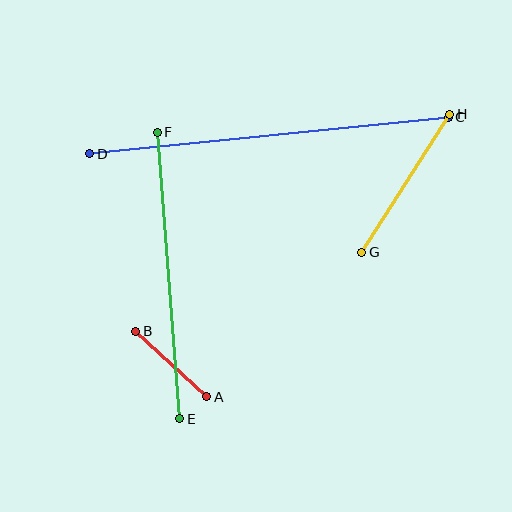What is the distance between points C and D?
The distance is approximately 361 pixels.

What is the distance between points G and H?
The distance is approximately 164 pixels.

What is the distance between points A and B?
The distance is approximately 97 pixels.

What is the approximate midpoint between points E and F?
The midpoint is at approximately (168, 275) pixels.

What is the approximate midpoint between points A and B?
The midpoint is at approximately (171, 364) pixels.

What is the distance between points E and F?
The distance is approximately 288 pixels.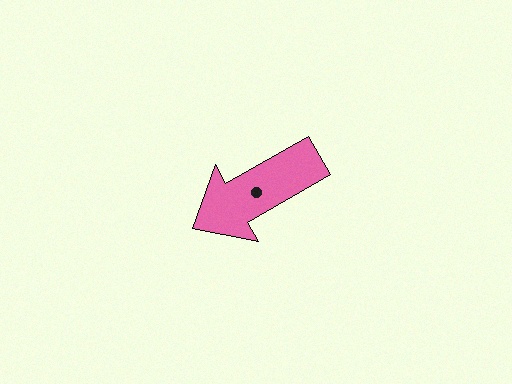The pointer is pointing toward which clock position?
Roughly 8 o'clock.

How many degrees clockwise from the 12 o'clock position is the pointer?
Approximately 240 degrees.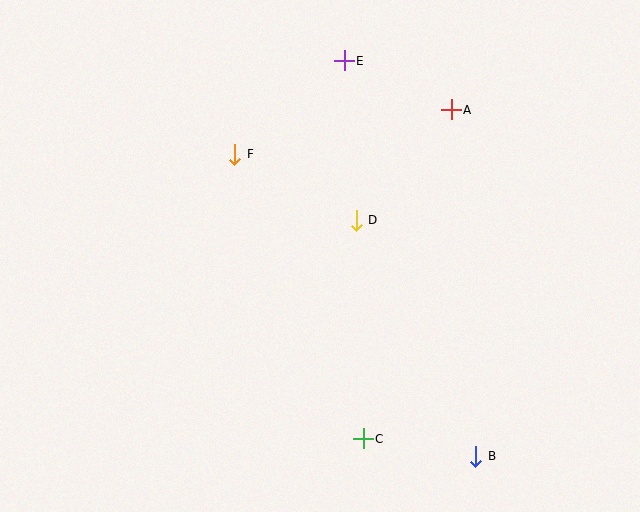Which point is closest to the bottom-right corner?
Point B is closest to the bottom-right corner.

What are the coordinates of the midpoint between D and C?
The midpoint between D and C is at (360, 329).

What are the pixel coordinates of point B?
Point B is at (476, 456).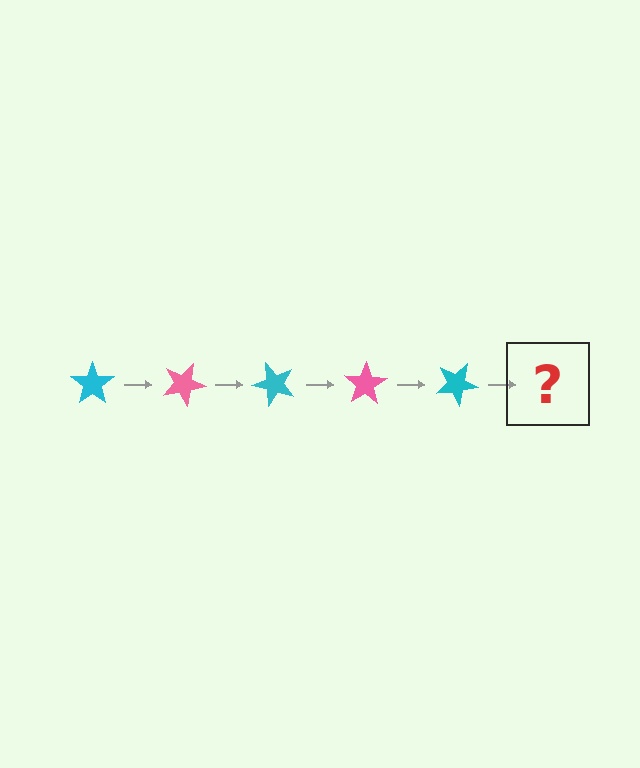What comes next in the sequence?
The next element should be a pink star, rotated 125 degrees from the start.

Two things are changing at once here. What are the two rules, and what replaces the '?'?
The two rules are that it rotates 25 degrees each step and the color cycles through cyan and pink. The '?' should be a pink star, rotated 125 degrees from the start.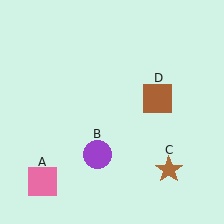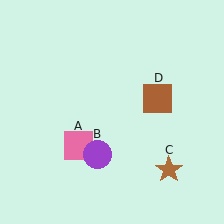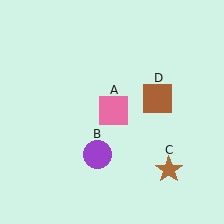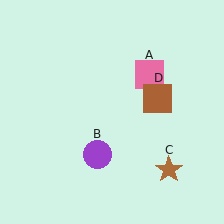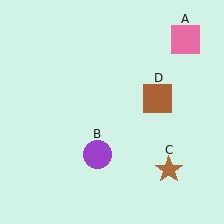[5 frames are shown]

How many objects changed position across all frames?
1 object changed position: pink square (object A).